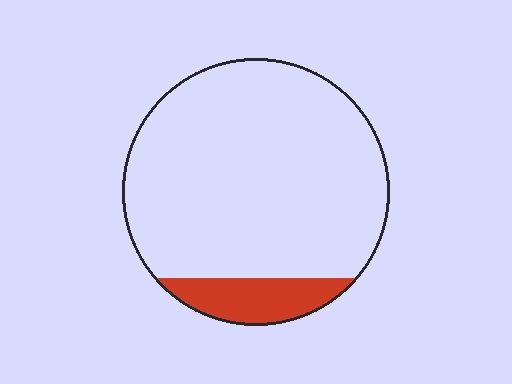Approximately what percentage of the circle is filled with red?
Approximately 10%.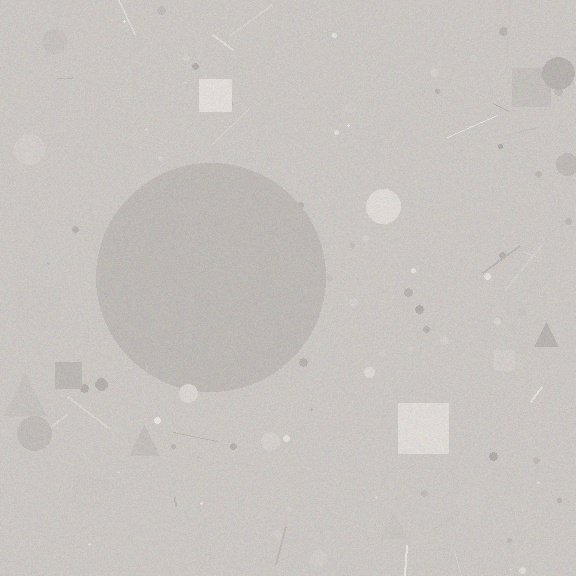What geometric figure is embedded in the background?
A circle is embedded in the background.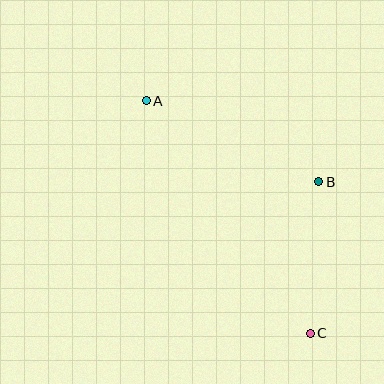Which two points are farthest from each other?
Points A and C are farthest from each other.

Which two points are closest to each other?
Points B and C are closest to each other.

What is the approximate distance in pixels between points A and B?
The distance between A and B is approximately 191 pixels.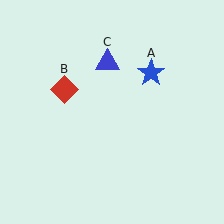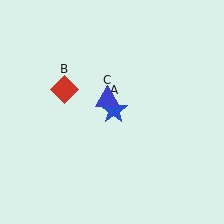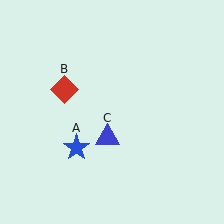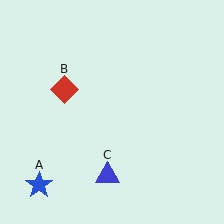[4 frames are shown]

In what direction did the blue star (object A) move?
The blue star (object A) moved down and to the left.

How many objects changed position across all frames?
2 objects changed position: blue star (object A), blue triangle (object C).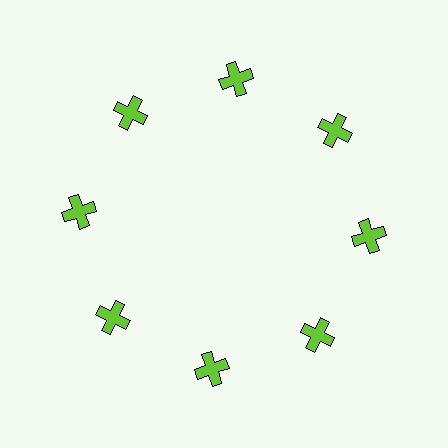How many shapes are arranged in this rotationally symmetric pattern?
There are 8 shapes, arranged in 8 groups of 1.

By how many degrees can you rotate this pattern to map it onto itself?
The pattern maps onto itself every 45 degrees of rotation.